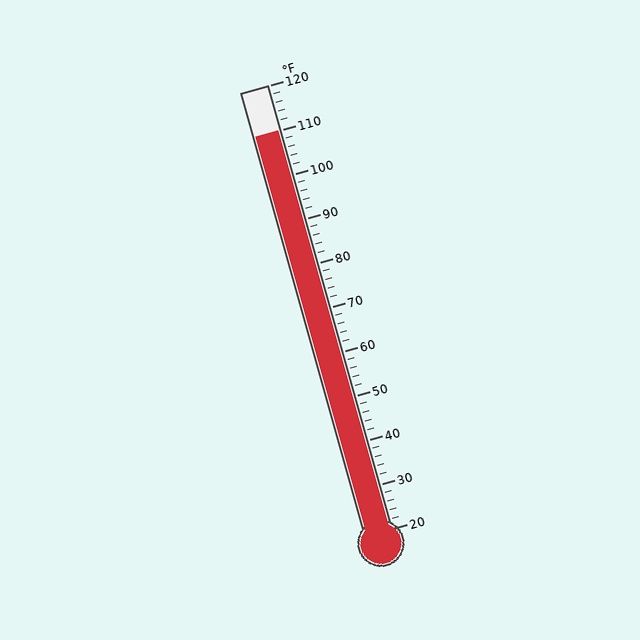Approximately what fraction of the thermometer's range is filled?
The thermometer is filled to approximately 90% of its range.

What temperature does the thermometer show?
The thermometer shows approximately 110°F.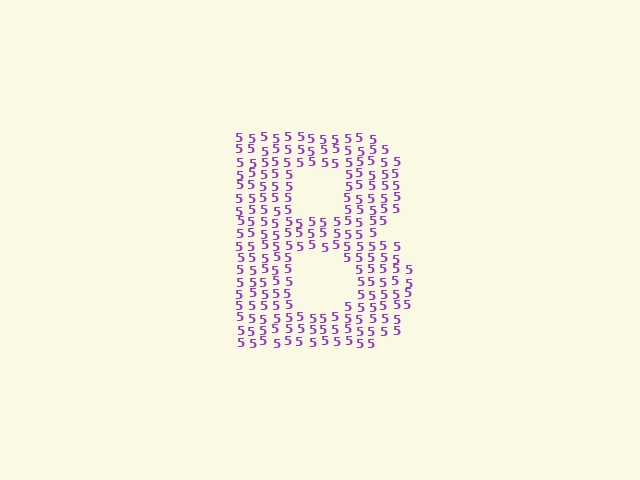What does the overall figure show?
The overall figure shows the letter B.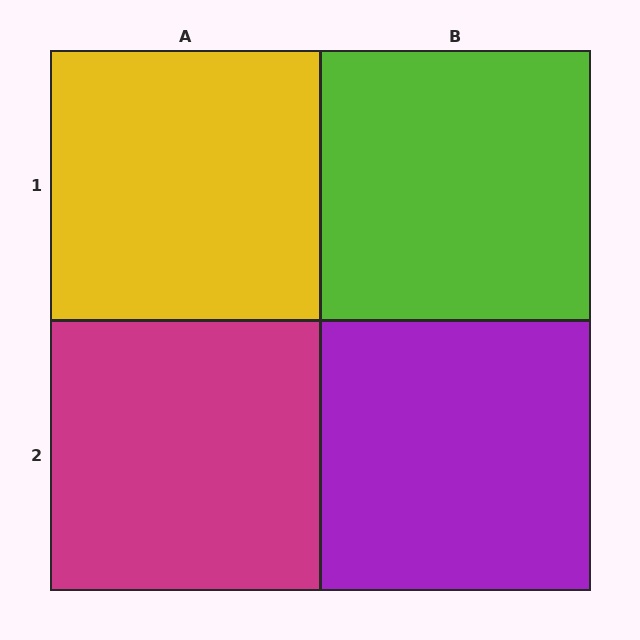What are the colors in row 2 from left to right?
Magenta, purple.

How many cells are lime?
1 cell is lime.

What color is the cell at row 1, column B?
Lime.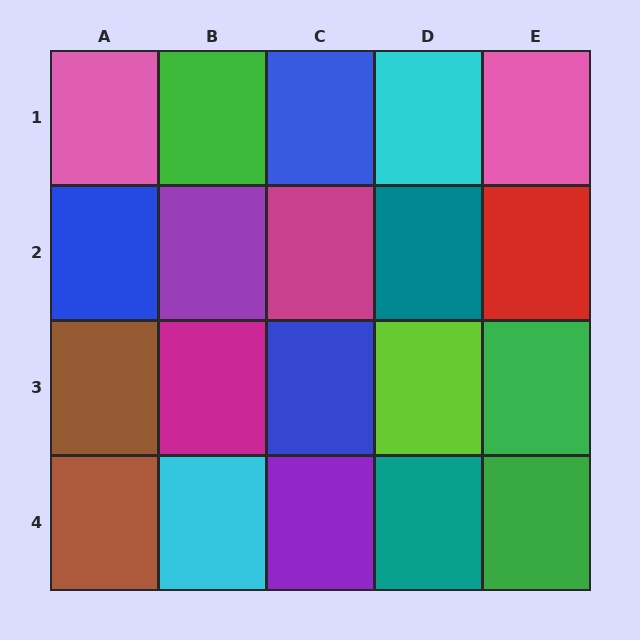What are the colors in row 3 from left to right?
Brown, magenta, blue, lime, green.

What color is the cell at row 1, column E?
Pink.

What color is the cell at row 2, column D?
Teal.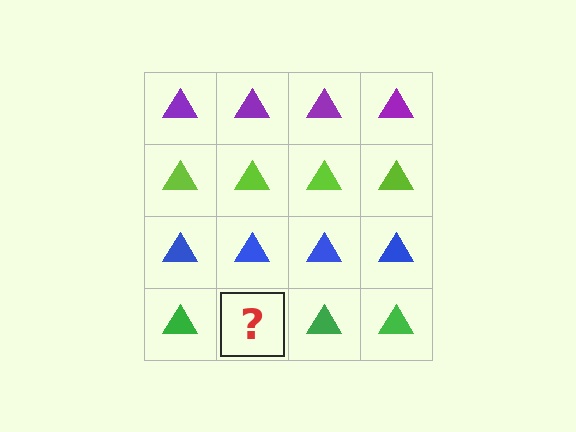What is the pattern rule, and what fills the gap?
The rule is that each row has a consistent color. The gap should be filled with a green triangle.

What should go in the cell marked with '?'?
The missing cell should contain a green triangle.